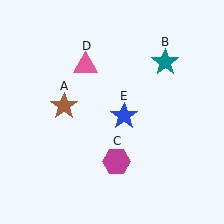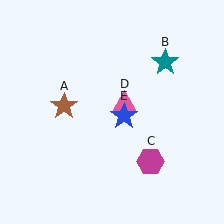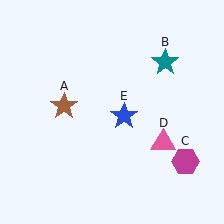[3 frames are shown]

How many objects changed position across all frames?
2 objects changed position: magenta hexagon (object C), pink triangle (object D).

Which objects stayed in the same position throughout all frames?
Brown star (object A) and teal star (object B) and blue star (object E) remained stationary.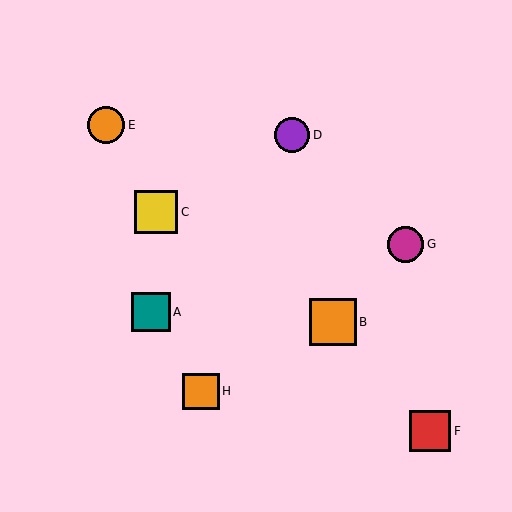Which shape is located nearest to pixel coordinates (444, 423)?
The red square (labeled F) at (430, 431) is nearest to that location.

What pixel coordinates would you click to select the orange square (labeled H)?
Click at (201, 391) to select the orange square H.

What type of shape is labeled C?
Shape C is a yellow square.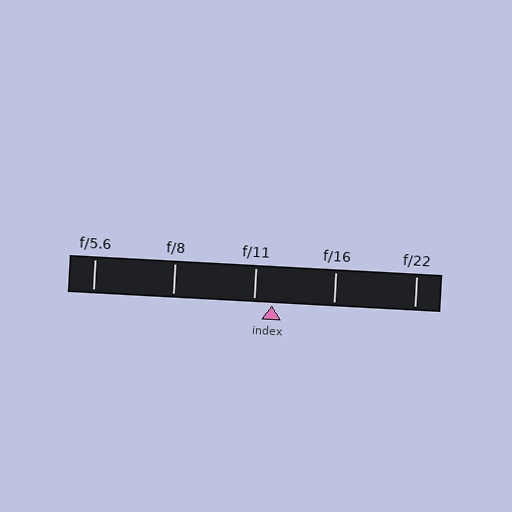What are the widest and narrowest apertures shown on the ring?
The widest aperture shown is f/5.6 and the narrowest is f/22.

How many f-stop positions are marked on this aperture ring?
There are 5 f-stop positions marked.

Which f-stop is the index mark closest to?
The index mark is closest to f/11.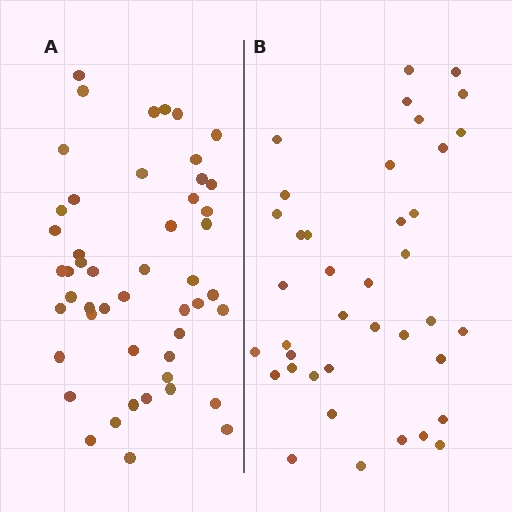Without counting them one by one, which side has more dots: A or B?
Region A (the left region) has more dots.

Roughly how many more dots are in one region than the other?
Region A has roughly 10 or so more dots than region B.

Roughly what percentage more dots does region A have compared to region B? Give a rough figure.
About 25% more.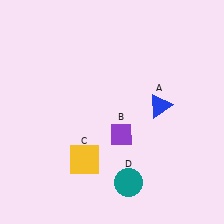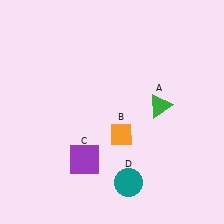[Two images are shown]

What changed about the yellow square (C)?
In Image 1, C is yellow. In Image 2, it changed to purple.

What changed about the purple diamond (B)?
In Image 1, B is purple. In Image 2, it changed to orange.